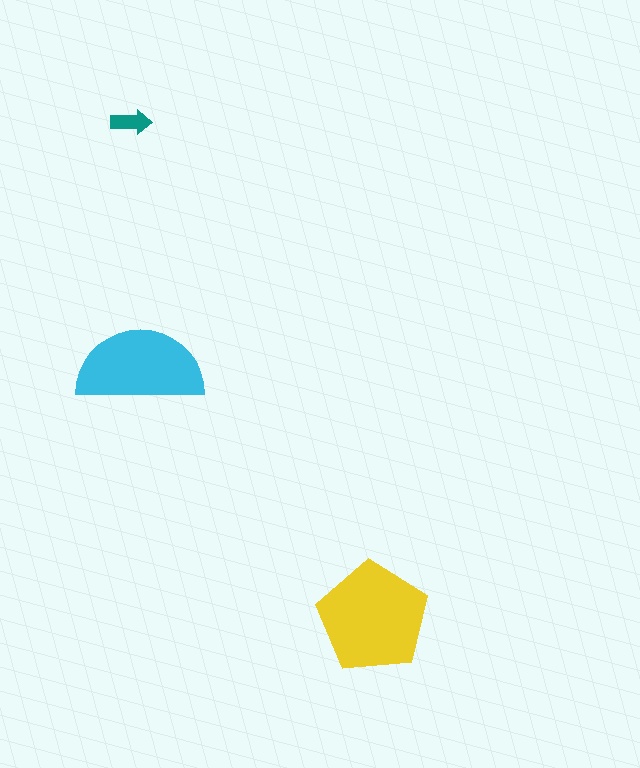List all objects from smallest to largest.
The teal arrow, the cyan semicircle, the yellow pentagon.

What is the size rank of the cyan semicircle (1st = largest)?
2nd.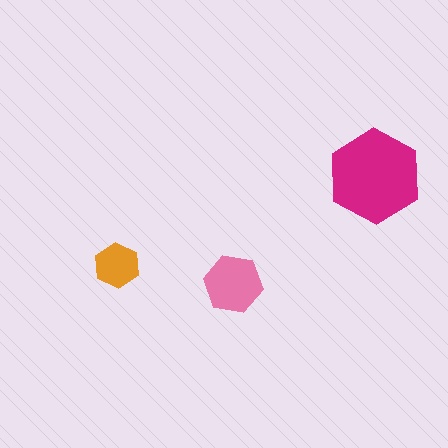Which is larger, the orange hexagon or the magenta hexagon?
The magenta one.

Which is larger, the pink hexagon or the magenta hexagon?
The magenta one.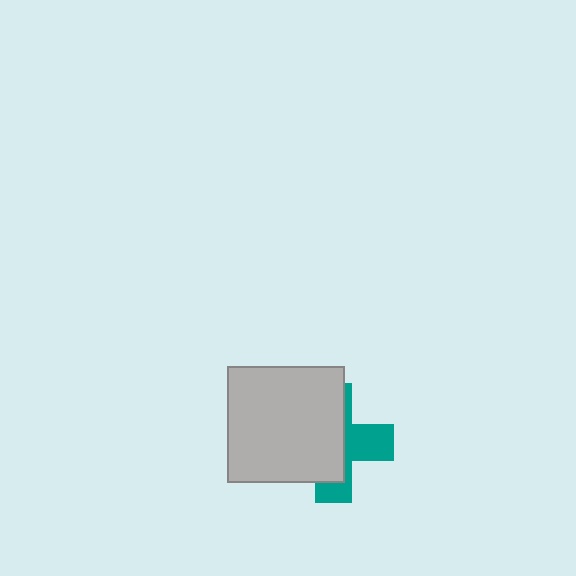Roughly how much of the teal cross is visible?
A small part of it is visible (roughly 39%).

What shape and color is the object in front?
The object in front is a light gray square.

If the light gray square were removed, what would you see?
You would see the complete teal cross.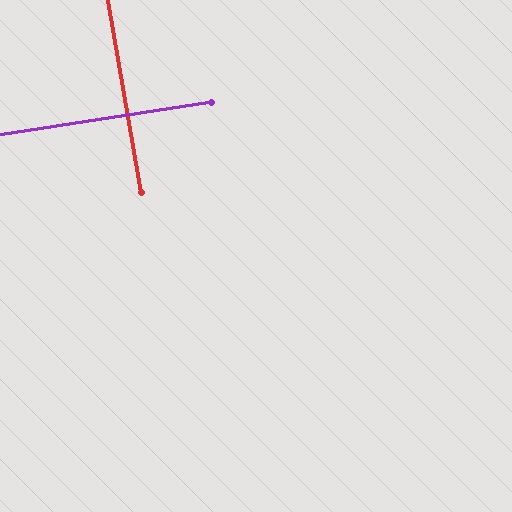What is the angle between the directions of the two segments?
Approximately 89 degrees.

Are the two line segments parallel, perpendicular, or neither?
Perpendicular — they meet at approximately 89°.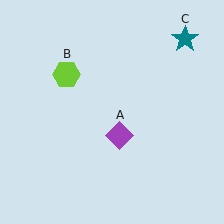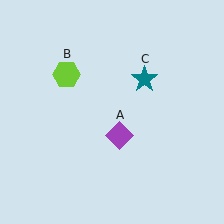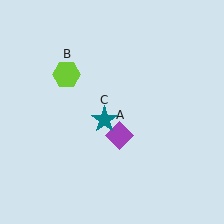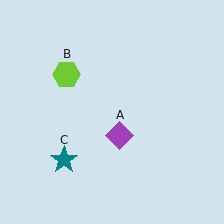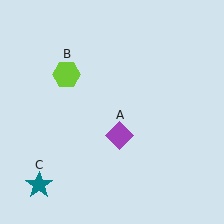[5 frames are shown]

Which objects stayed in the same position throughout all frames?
Purple diamond (object A) and lime hexagon (object B) remained stationary.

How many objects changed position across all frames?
1 object changed position: teal star (object C).